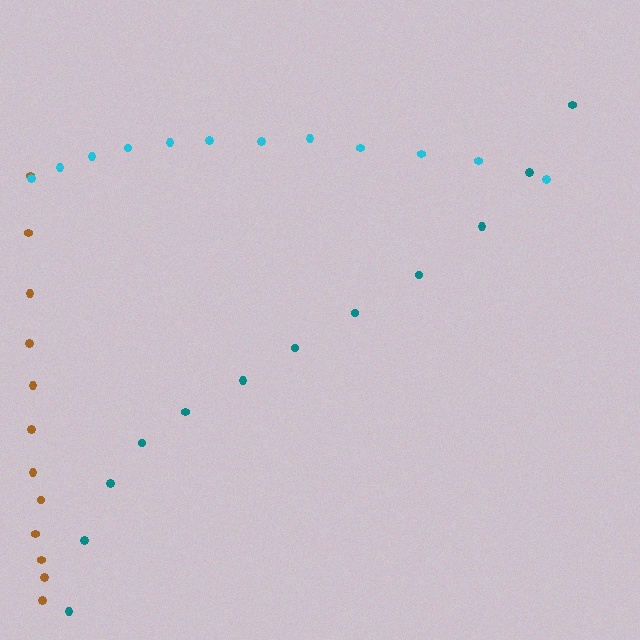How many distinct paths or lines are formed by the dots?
There are 3 distinct paths.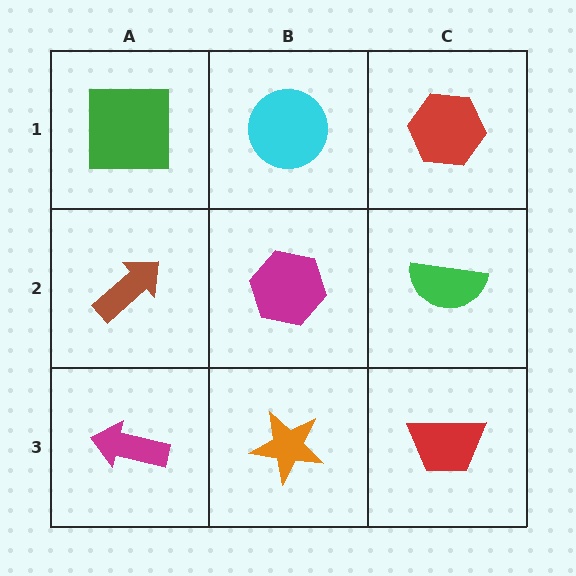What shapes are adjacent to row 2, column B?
A cyan circle (row 1, column B), an orange star (row 3, column B), a brown arrow (row 2, column A), a green semicircle (row 2, column C).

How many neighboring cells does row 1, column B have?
3.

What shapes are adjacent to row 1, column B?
A magenta hexagon (row 2, column B), a green square (row 1, column A), a red hexagon (row 1, column C).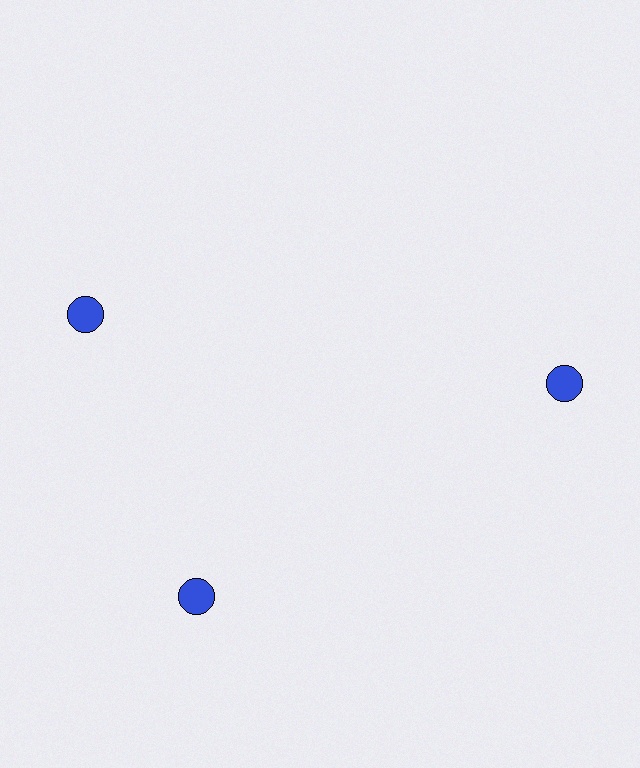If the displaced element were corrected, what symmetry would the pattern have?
It would have 3-fold rotational symmetry — the pattern would map onto itself every 120 degrees.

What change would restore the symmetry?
The symmetry would be restored by rotating it back into even spacing with its neighbors so that all 3 circles sit at equal angles and equal distance from the center.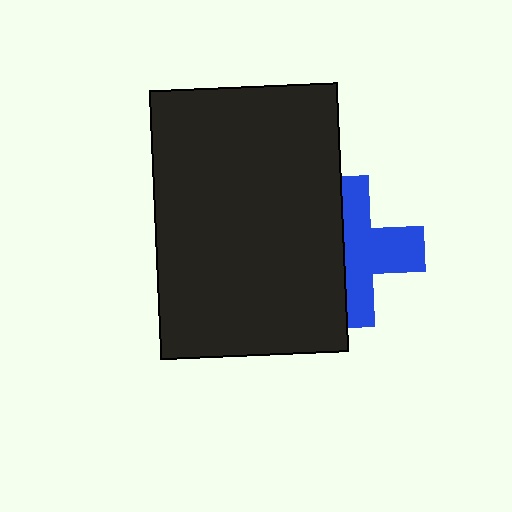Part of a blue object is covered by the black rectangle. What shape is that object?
It is a cross.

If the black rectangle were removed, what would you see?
You would see the complete blue cross.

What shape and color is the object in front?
The object in front is a black rectangle.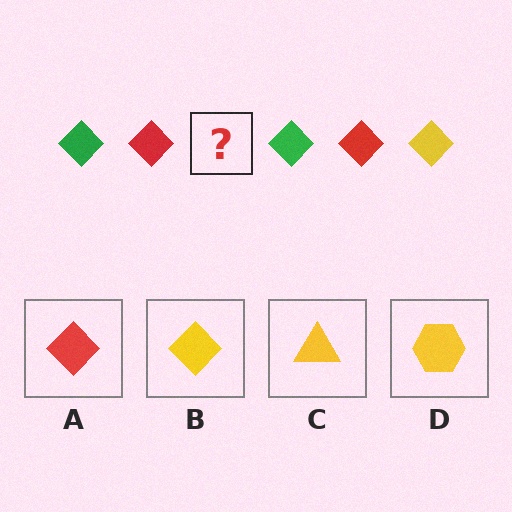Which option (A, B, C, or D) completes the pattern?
B.